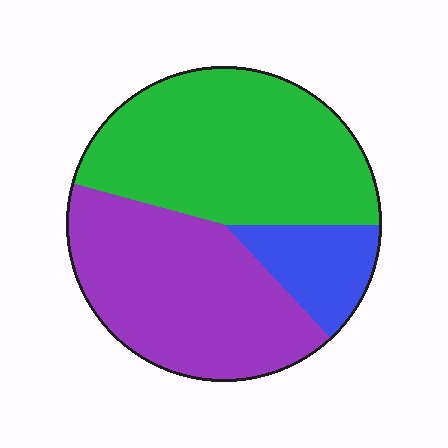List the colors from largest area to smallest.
From largest to smallest: green, purple, blue.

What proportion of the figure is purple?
Purple covers 41% of the figure.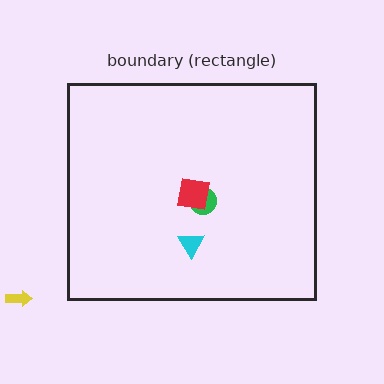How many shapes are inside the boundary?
3 inside, 1 outside.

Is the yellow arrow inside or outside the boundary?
Outside.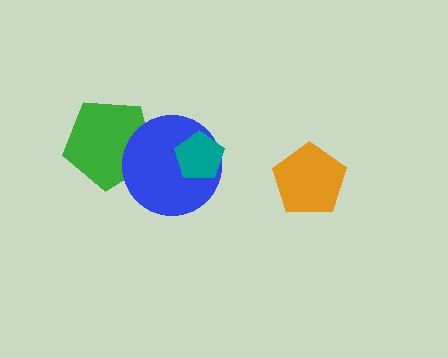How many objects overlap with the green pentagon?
1 object overlaps with the green pentagon.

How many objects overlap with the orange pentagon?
0 objects overlap with the orange pentagon.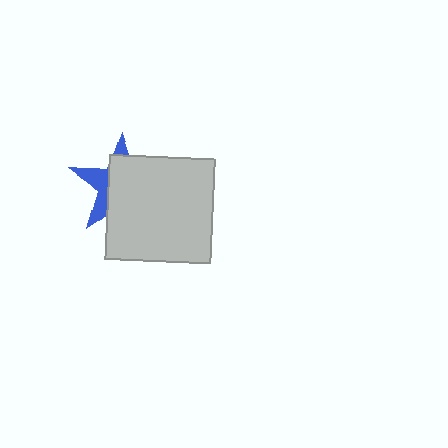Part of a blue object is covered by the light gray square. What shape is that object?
It is a star.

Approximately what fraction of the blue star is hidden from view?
Roughly 67% of the blue star is hidden behind the light gray square.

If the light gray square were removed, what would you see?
You would see the complete blue star.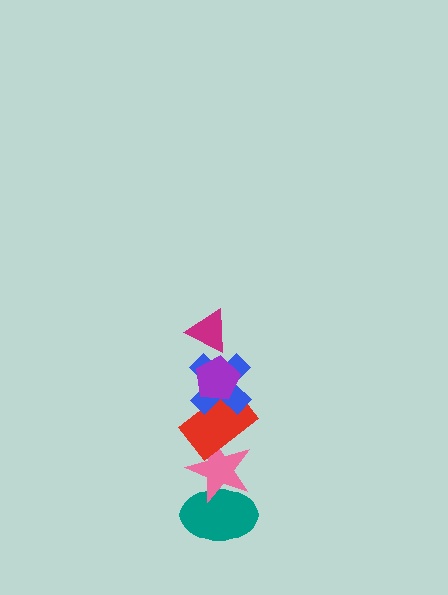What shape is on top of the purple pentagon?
The magenta triangle is on top of the purple pentagon.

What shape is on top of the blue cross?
The purple pentagon is on top of the blue cross.